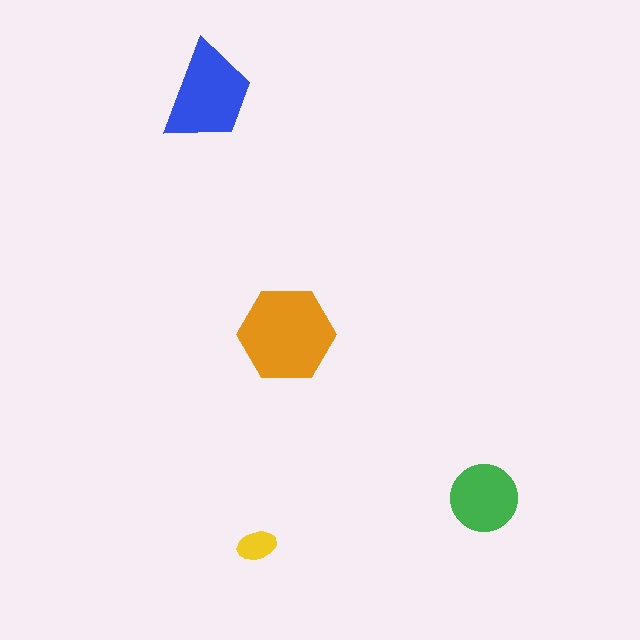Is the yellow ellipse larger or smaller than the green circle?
Smaller.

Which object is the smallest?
The yellow ellipse.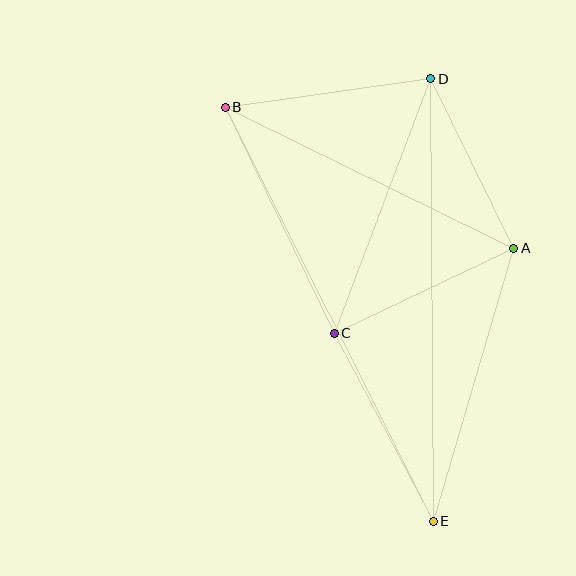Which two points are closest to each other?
Points A and D are closest to each other.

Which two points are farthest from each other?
Points B and E are farthest from each other.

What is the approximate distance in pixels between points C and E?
The distance between C and E is approximately 213 pixels.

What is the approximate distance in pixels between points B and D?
The distance between B and D is approximately 208 pixels.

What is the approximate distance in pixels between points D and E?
The distance between D and E is approximately 443 pixels.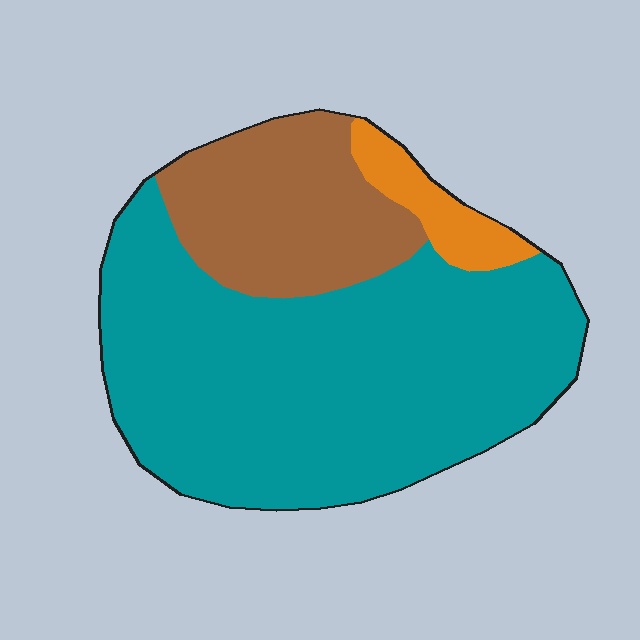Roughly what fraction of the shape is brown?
Brown takes up about one quarter (1/4) of the shape.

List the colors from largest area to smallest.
From largest to smallest: teal, brown, orange.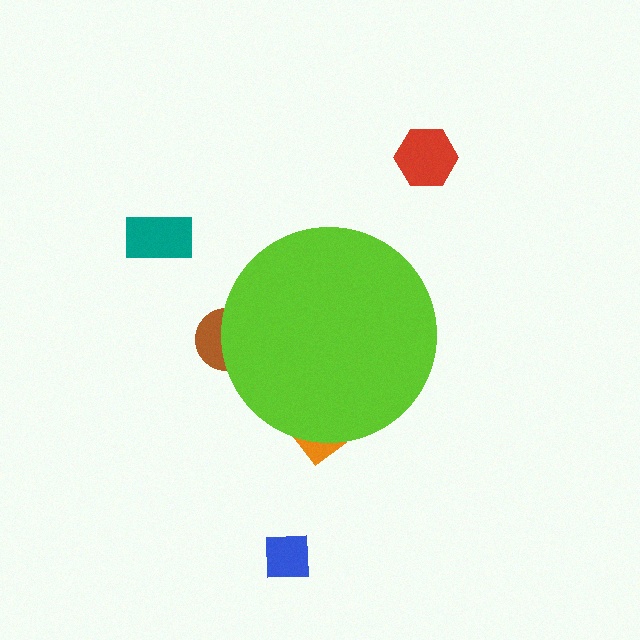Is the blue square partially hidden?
No, the blue square is fully visible.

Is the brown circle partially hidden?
Yes, the brown circle is partially hidden behind the lime circle.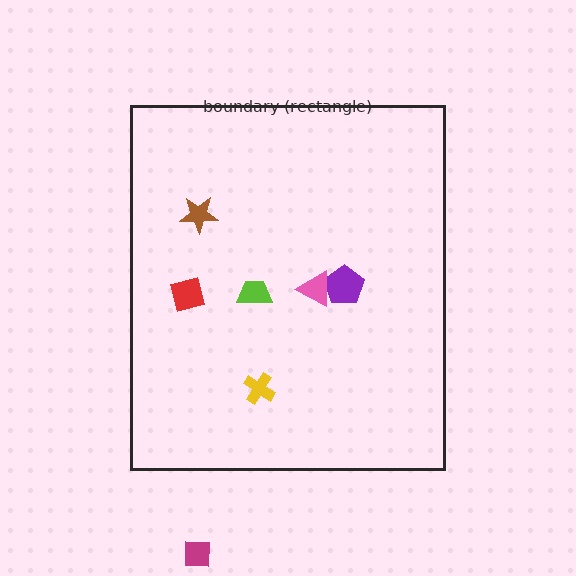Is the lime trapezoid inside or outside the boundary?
Inside.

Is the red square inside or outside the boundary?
Inside.